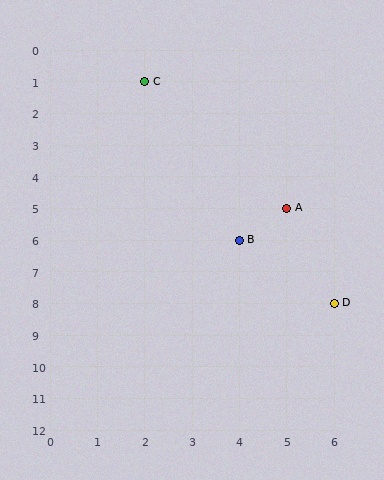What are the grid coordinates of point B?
Point B is at grid coordinates (4, 6).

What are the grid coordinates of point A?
Point A is at grid coordinates (5, 5).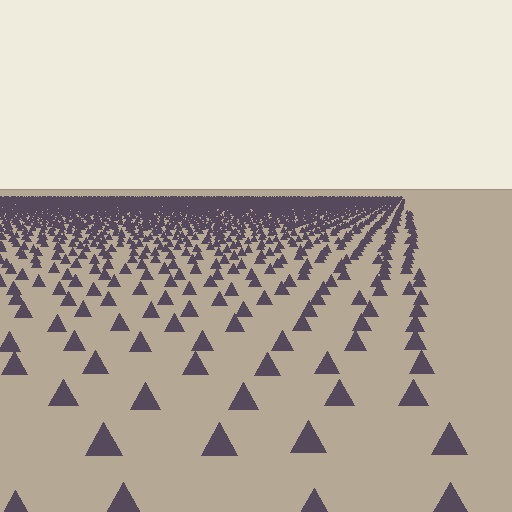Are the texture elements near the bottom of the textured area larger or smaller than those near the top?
Larger. Near the bottom, elements are closer to the viewer and appear at a bigger on-screen size.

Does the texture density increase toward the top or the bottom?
Density increases toward the top.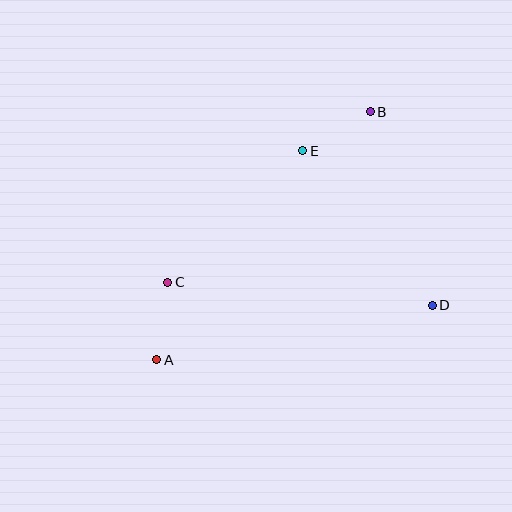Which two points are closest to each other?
Points B and E are closest to each other.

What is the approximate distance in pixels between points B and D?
The distance between B and D is approximately 203 pixels.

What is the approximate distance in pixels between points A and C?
The distance between A and C is approximately 78 pixels.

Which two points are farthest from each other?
Points A and B are farthest from each other.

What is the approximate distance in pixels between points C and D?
The distance between C and D is approximately 266 pixels.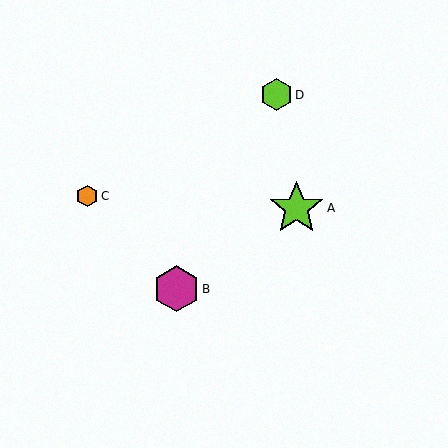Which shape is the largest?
The lime star (labeled A) is the largest.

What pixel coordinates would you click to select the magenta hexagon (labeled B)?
Click at (176, 289) to select the magenta hexagon B.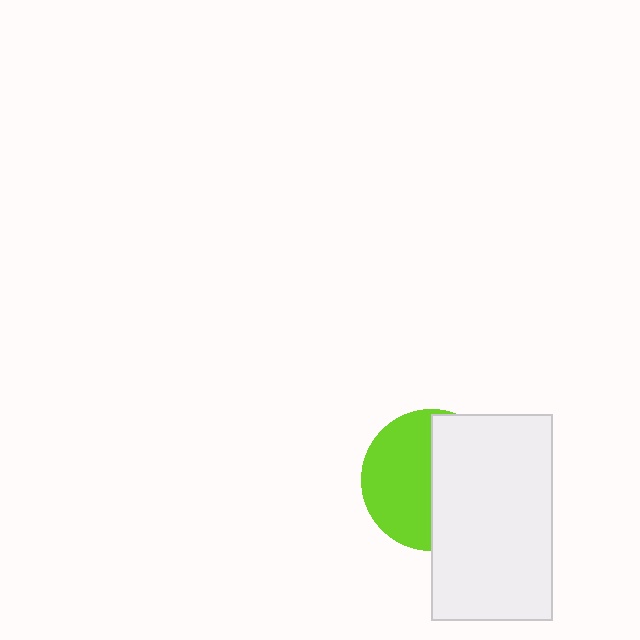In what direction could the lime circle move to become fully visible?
The lime circle could move left. That would shift it out from behind the white rectangle entirely.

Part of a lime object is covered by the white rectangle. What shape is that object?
It is a circle.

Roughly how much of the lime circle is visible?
About half of it is visible (roughly 50%).